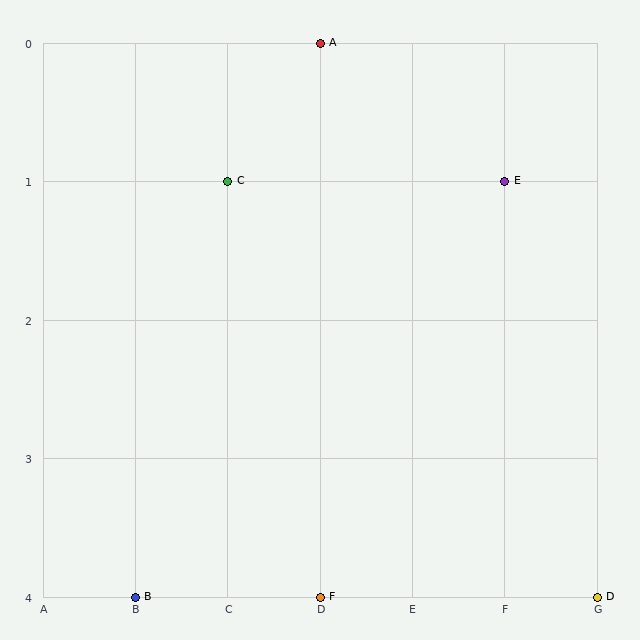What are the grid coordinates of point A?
Point A is at grid coordinates (D, 0).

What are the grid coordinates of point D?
Point D is at grid coordinates (G, 4).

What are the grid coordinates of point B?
Point B is at grid coordinates (B, 4).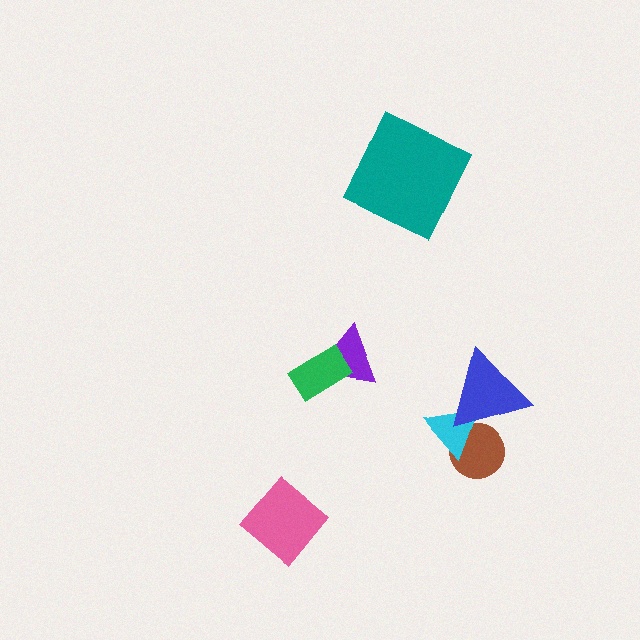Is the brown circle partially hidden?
Yes, it is partially covered by another shape.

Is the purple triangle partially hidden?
Yes, it is partially covered by another shape.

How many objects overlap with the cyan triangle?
2 objects overlap with the cyan triangle.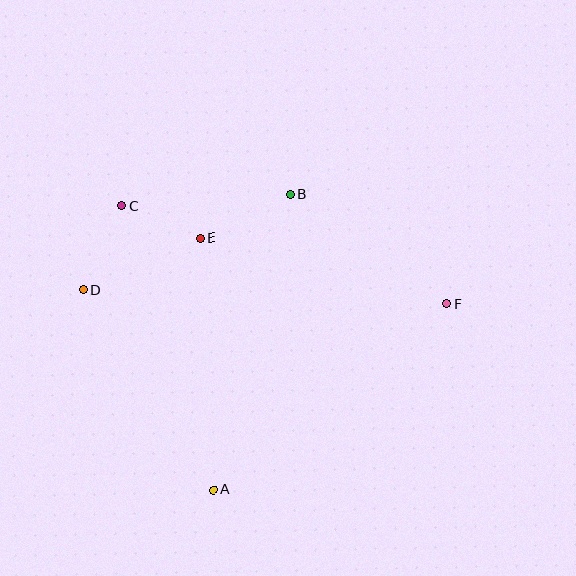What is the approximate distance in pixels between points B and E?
The distance between B and E is approximately 100 pixels.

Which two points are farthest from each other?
Points D and F are farthest from each other.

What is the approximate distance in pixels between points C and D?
The distance between C and D is approximately 93 pixels.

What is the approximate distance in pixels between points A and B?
The distance between A and B is approximately 305 pixels.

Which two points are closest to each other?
Points C and E are closest to each other.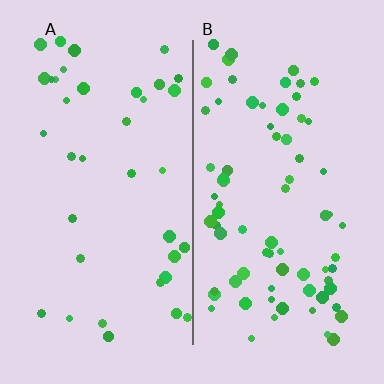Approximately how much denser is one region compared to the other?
Approximately 2.0× — region B over region A.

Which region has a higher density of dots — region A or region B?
B (the right).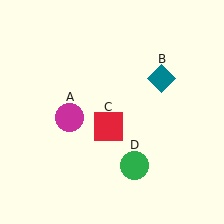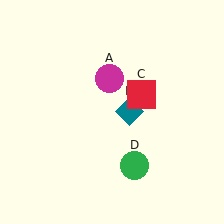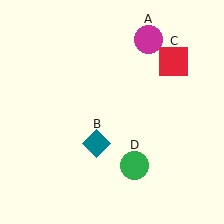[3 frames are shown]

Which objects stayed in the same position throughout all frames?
Green circle (object D) remained stationary.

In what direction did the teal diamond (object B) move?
The teal diamond (object B) moved down and to the left.